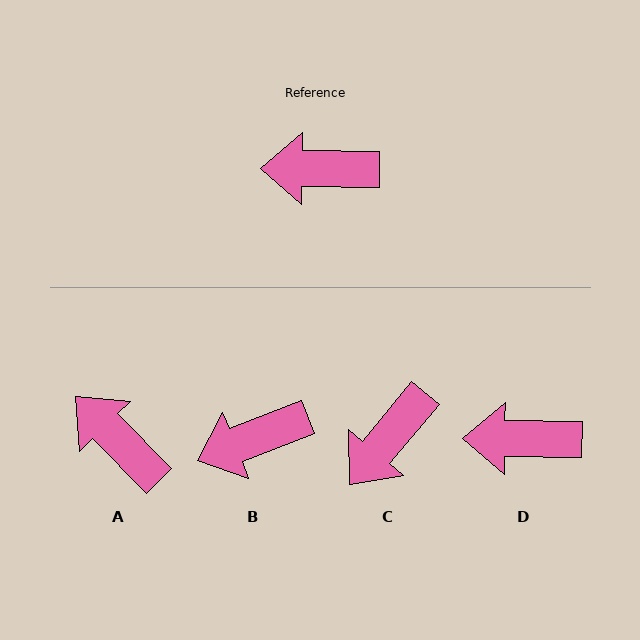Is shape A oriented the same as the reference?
No, it is off by about 45 degrees.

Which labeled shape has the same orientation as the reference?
D.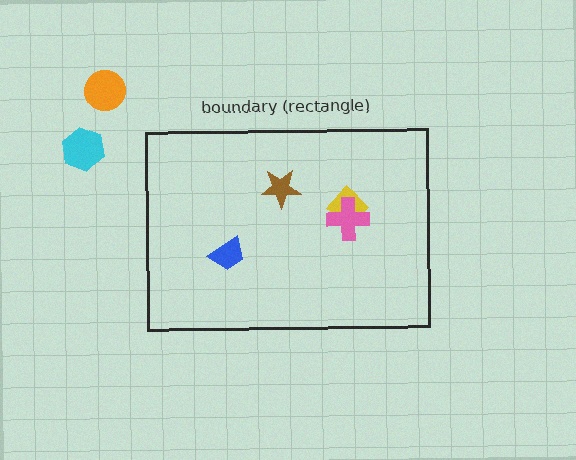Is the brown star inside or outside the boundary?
Inside.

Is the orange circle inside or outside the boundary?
Outside.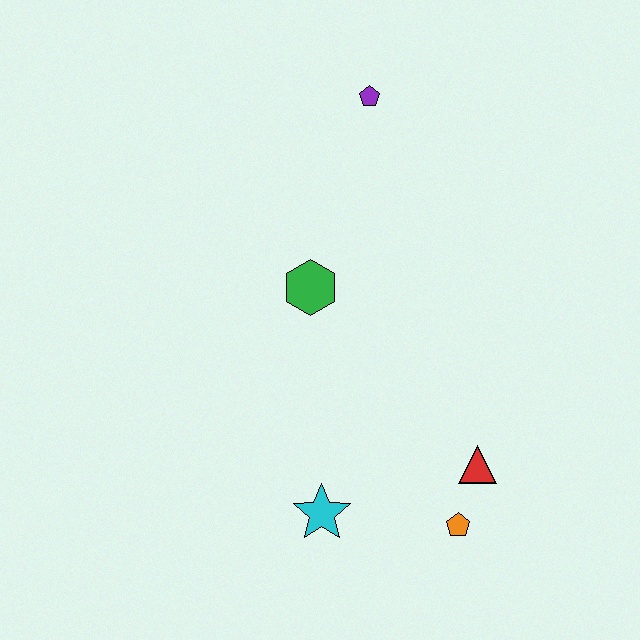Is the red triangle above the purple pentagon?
No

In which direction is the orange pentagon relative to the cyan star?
The orange pentagon is to the right of the cyan star.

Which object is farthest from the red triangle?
The purple pentagon is farthest from the red triangle.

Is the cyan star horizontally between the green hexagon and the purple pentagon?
Yes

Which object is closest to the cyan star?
The orange pentagon is closest to the cyan star.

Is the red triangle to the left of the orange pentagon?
No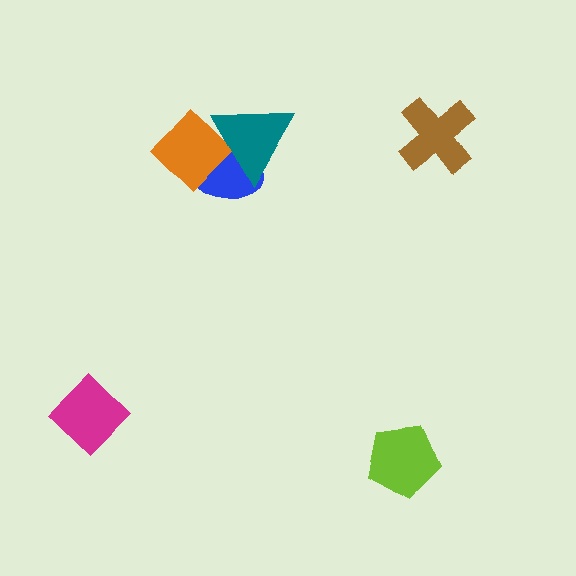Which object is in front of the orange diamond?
The teal triangle is in front of the orange diamond.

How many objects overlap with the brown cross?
0 objects overlap with the brown cross.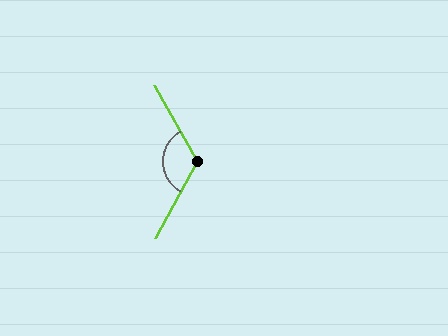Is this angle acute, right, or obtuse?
It is obtuse.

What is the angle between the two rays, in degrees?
Approximately 121 degrees.